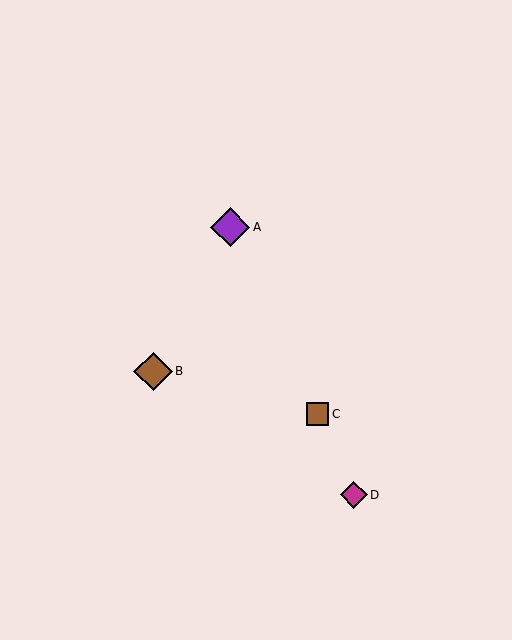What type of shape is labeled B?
Shape B is a brown diamond.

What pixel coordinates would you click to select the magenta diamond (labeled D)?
Click at (354, 495) to select the magenta diamond D.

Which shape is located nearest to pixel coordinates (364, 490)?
The magenta diamond (labeled D) at (354, 495) is nearest to that location.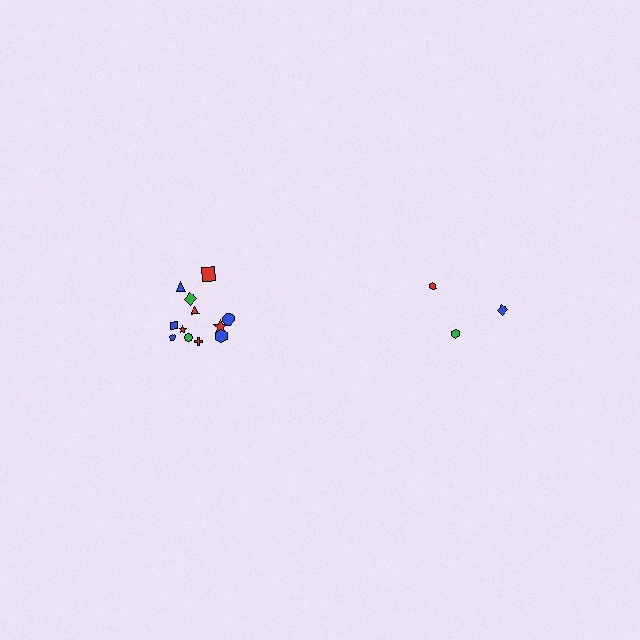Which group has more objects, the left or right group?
The left group.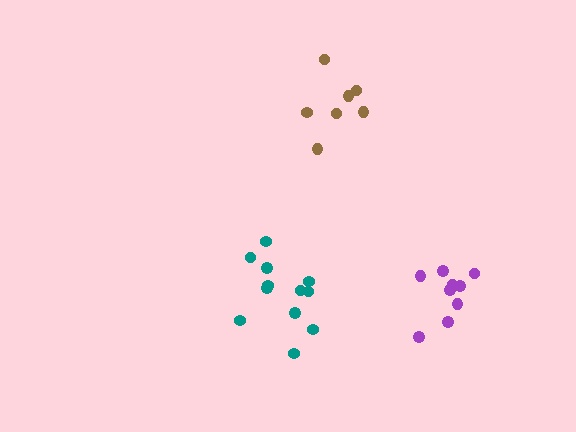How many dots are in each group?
Group 1: 7 dots, Group 2: 9 dots, Group 3: 12 dots (28 total).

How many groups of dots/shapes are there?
There are 3 groups.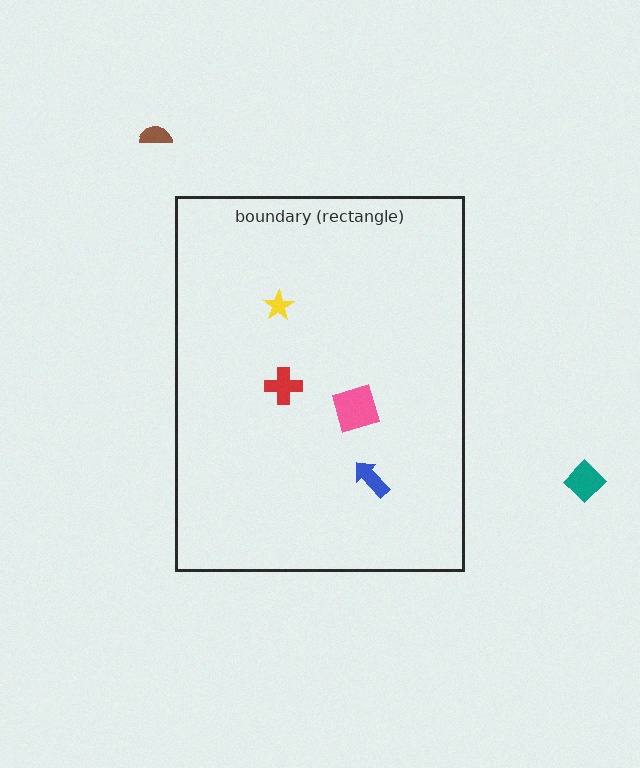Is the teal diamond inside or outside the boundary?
Outside.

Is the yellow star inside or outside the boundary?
Inside.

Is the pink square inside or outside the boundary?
Inside.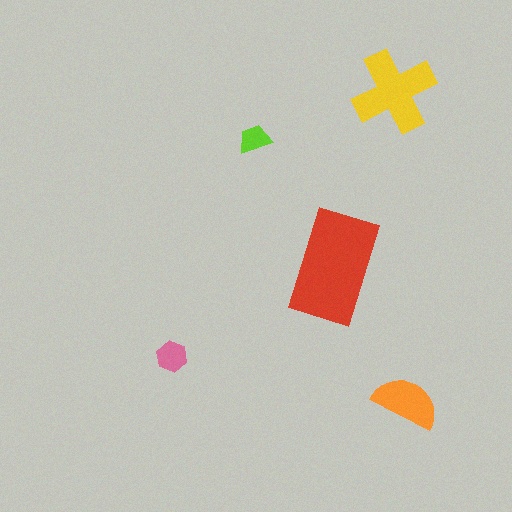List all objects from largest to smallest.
The red rectangle, the yellow cross, the orange semicircle, the pink hexagon, the lime trapezoid.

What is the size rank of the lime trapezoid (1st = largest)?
5th.